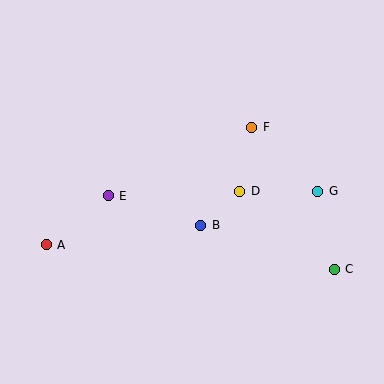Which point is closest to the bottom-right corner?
Point C is closest to the bottom-right corner.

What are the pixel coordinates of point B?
Point B is at (201, 225).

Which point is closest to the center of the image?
Point B at (201, 225) is closest to the center.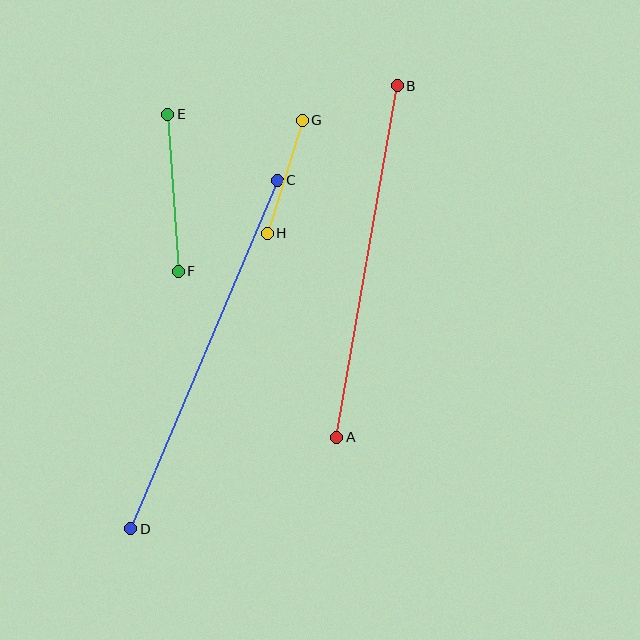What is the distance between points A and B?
The distance is approximately 357 pixels.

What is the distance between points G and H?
The distance is approximately 119 pixels.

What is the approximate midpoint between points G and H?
The midpoint is at approximately (285, 177) pixels.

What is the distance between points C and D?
The distance is approximately 378 pixels.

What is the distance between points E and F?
The distance is approximately 158 pixels.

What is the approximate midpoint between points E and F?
The midpoint is at approximately (173, 193) pixels.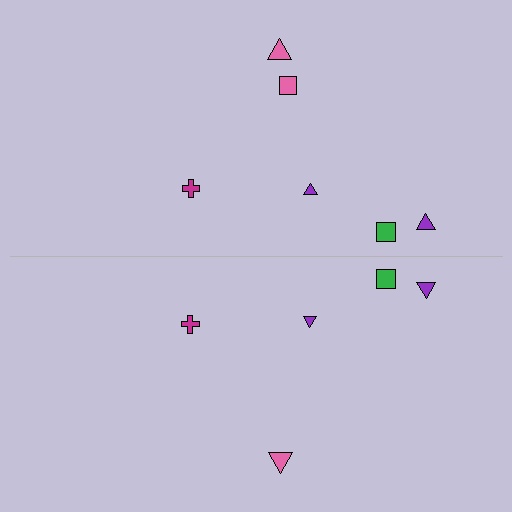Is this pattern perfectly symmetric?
No, the pattern is not perfectly symmetric. A pink square is missing from the bottom side.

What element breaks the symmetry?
A pink square is missing from the bottom side.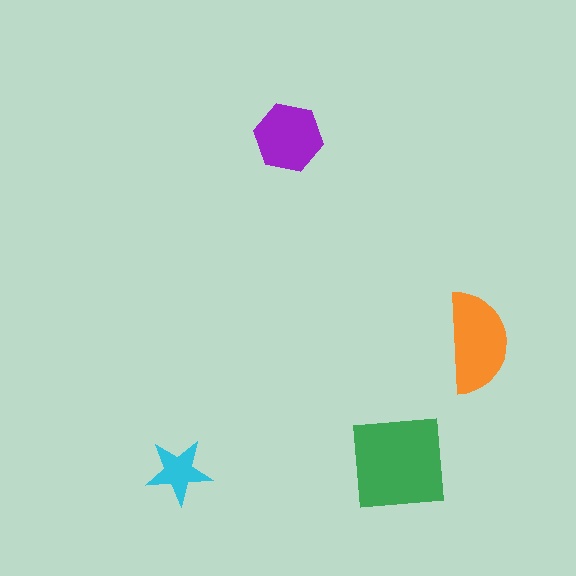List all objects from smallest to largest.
The cyan star, the purple hexagon, the orange semicircle, the green square.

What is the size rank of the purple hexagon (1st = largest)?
3rd.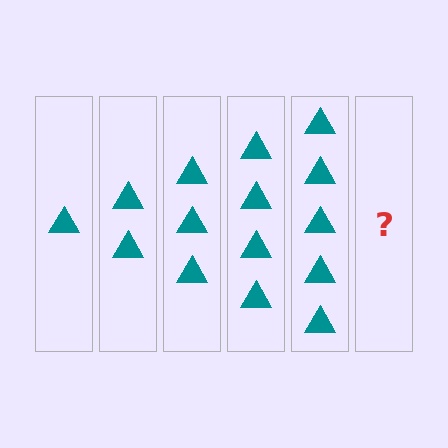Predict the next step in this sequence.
The next step is 6 triangles.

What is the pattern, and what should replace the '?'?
The pattern is that each step adds one more triangle. The '?' should be 6 triangles.